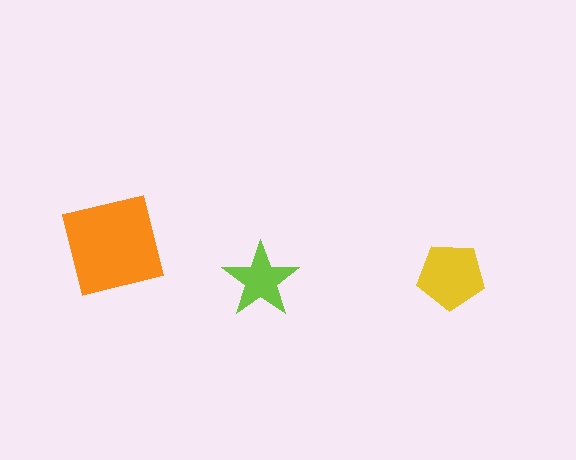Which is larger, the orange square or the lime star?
The orange square.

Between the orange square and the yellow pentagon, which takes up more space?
The orange square.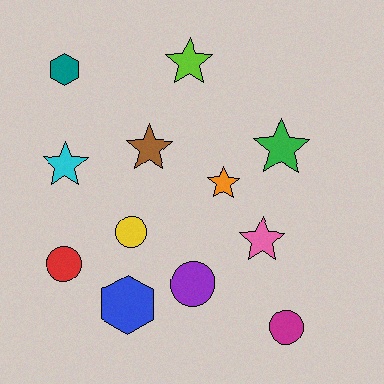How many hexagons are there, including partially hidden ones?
There are 2 hexagons.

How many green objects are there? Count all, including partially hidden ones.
There is 1 green object.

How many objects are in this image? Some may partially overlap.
There are 12 objects.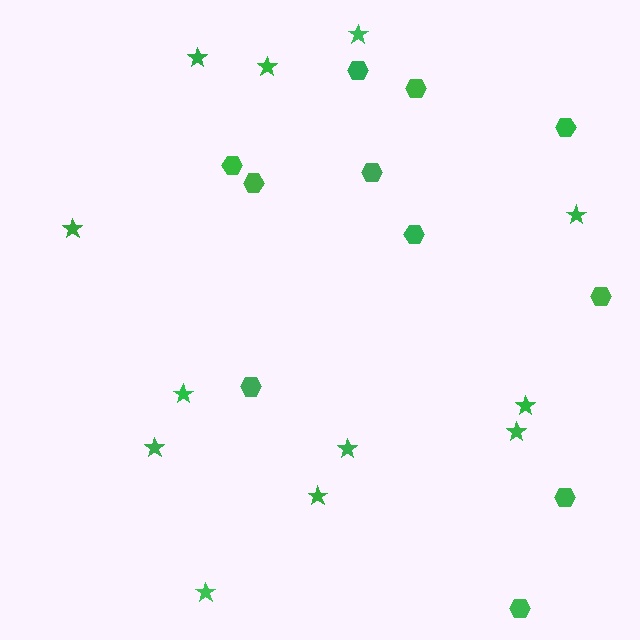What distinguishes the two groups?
There are 2 groups: one group of stars (12) and one group of hexagons (11).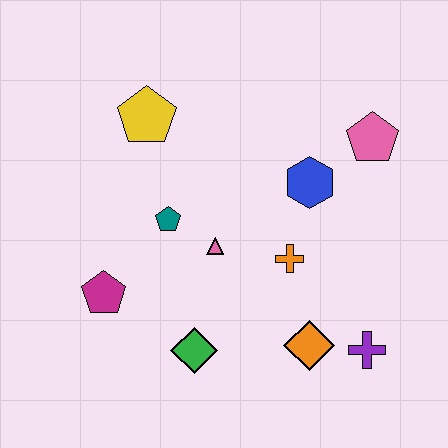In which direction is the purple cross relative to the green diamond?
The purple cross is to the right of the green diamond.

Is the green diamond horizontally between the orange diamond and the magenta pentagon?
Yes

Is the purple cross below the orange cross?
Yes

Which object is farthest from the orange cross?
The yellow pentagon is farthest from the orange cross.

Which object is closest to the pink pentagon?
The blue hexagon is closest to the pink pentagon.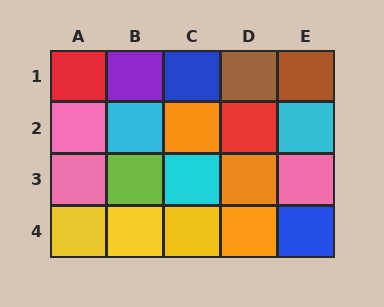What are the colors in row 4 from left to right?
Yellow, yellow, yellow, orange, blue.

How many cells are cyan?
3 cells are cyan.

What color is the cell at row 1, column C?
Blue.